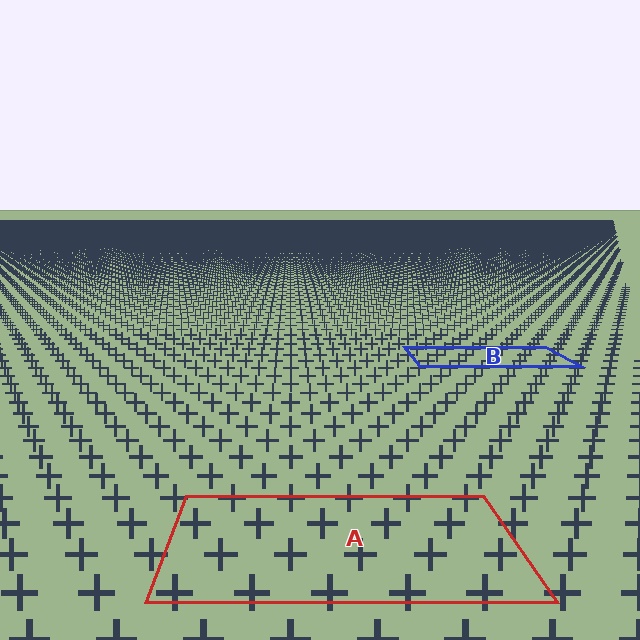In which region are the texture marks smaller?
The texture marks are smaller in region B, because it is farther away.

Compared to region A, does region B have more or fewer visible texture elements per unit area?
Region B has more texture elements per unit area — they are packed more densely because it is farther away.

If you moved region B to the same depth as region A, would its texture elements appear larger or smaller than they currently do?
They would appear larger. At a closer depth, the same texture elements are projected at a bigger on-screen size.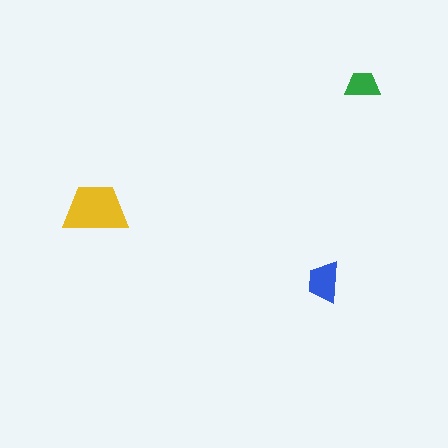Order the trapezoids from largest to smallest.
the yellow one, the blue one, the green one.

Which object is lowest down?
The blue trapezoid is bottommost.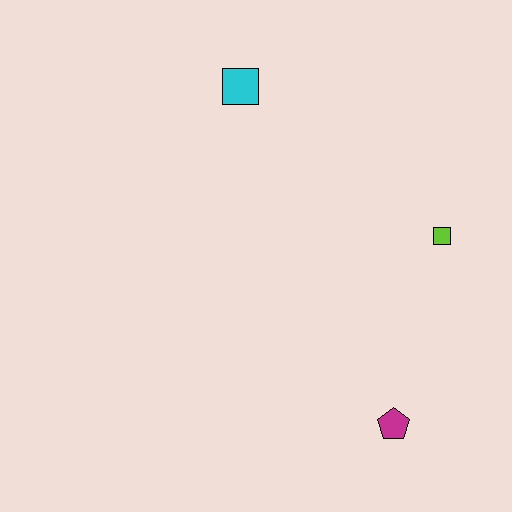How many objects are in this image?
There are 3 objects.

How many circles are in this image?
There are no circles.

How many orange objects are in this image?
There are no orange objects.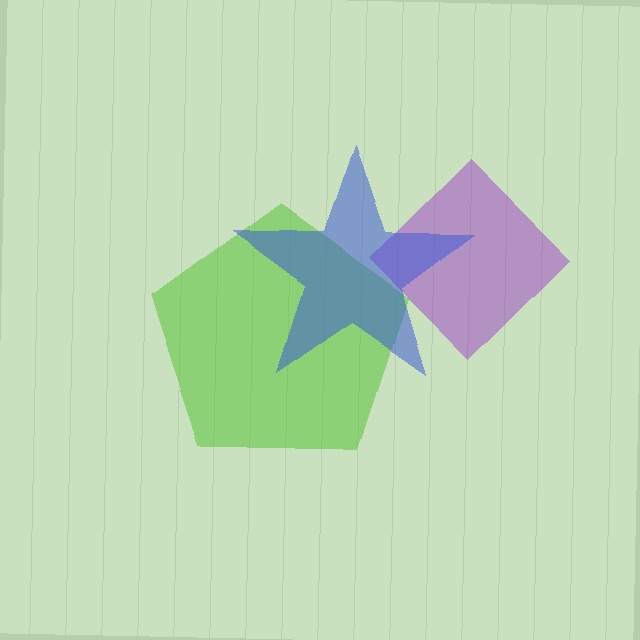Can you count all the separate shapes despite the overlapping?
Yes, there are 3 separate shapes.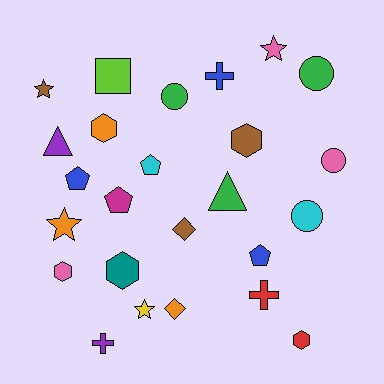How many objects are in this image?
There are 25 objects.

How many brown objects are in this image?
There are 3 brown objects.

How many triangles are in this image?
There are 2 triangles.